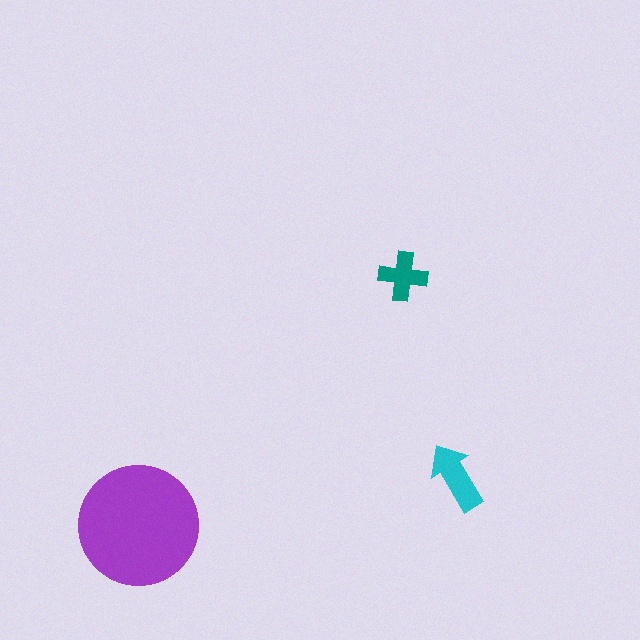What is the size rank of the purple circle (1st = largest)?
1st.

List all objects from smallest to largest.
The teal cross, the cyan arrow, the purple circle.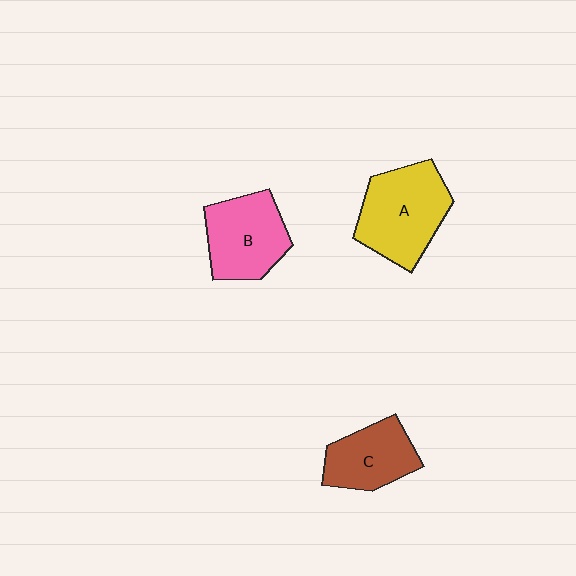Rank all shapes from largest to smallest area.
From largest to smallest: A (yellow), B (pink), C (brown).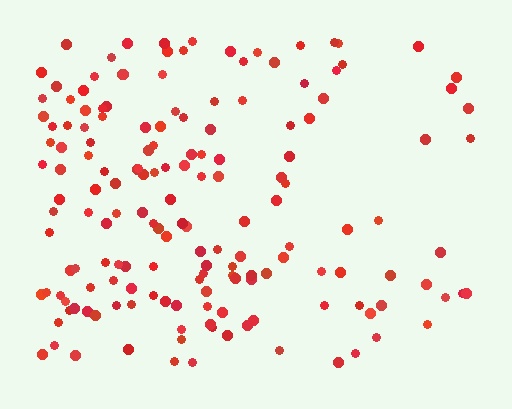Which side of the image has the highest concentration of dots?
The left.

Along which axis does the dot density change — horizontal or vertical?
Horizontal.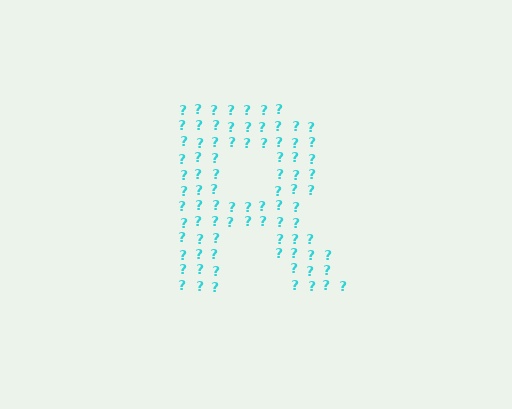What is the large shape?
The large shape is the letter R.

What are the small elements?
The small elements are question marks.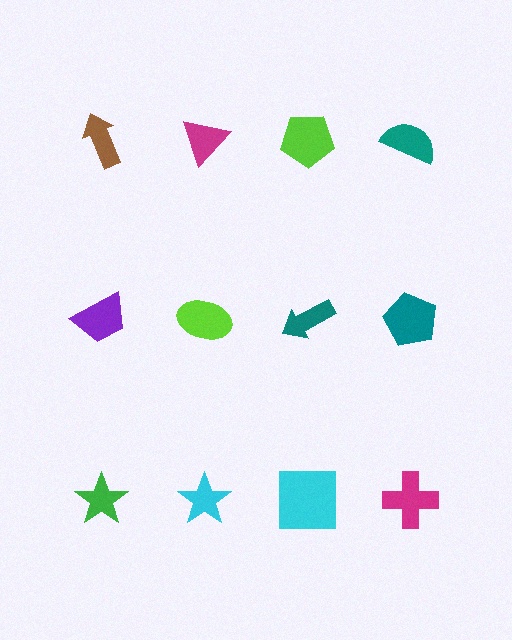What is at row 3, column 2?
A cyan star.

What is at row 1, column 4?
A teal semicircle.